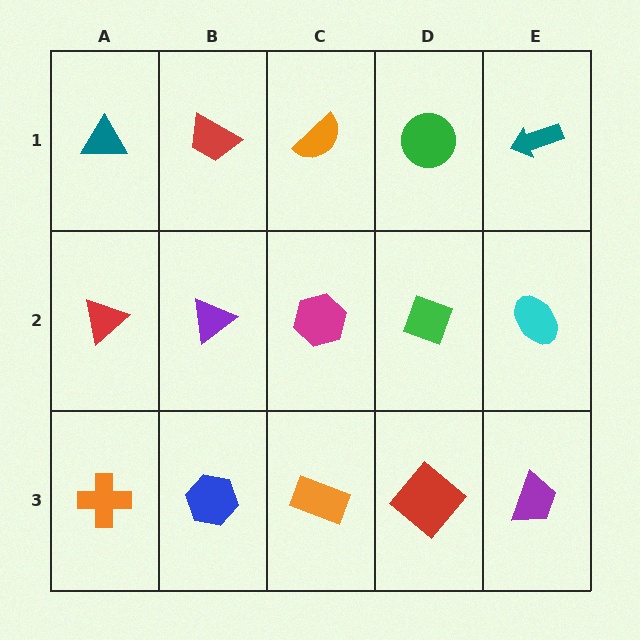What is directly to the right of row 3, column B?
An orange rectangle.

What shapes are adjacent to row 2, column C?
An orange semicircle (row 1, column C), an orange rectangle (row 3, column C), a purple triangle (row 2, column B), a green diamond (row 2, column D).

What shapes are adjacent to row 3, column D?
A green diamond (row 2, column D), an orange rectangle (row 3, column C), a purple trapezoid (row 3, column E).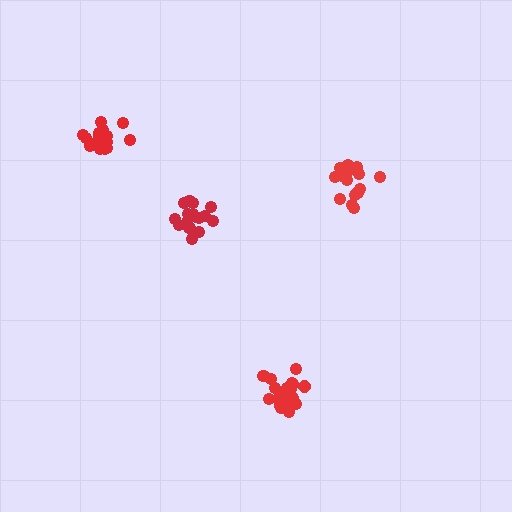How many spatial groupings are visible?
There are 4 spatial groupings.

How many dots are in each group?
Group 1: 16 dots, Group 2: 20 dots, Group 3: 18 dots, Group 4: 17 dots (71 total).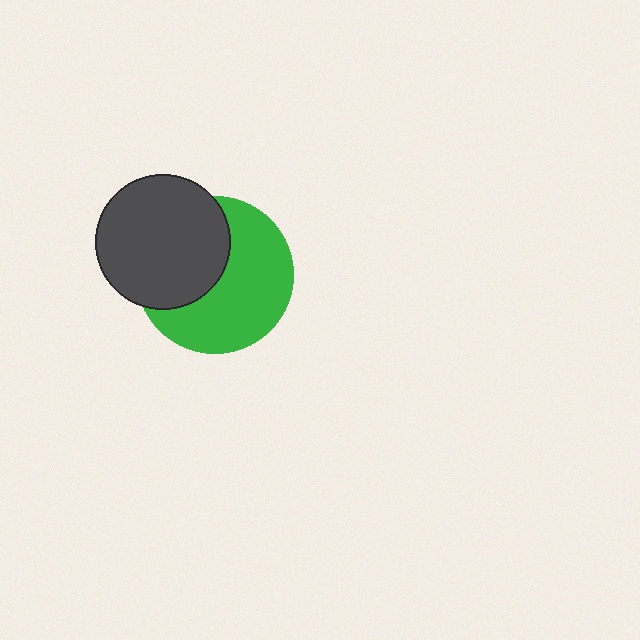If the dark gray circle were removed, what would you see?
You would see the complete green circle.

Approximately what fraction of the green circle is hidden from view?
Roughly 41% of the green circle is hidden behind the dark gray circle.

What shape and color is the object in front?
The object in front is a dark gray circle.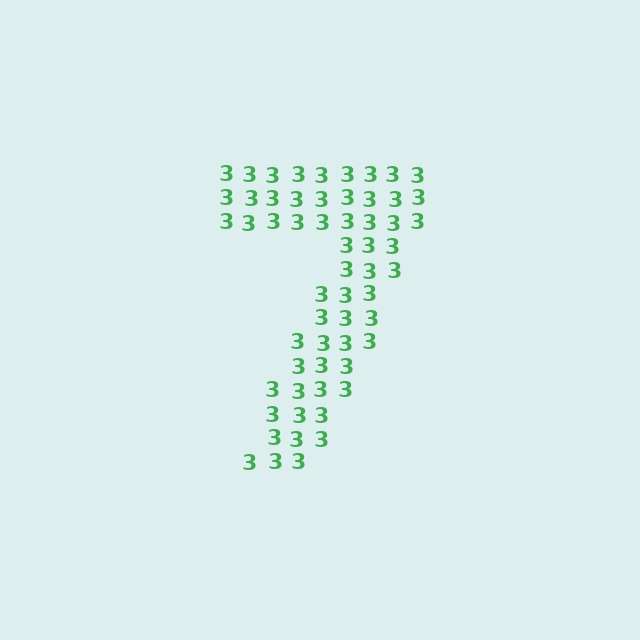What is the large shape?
The large shape is the digit 7.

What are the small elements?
The small elements are digit 3's.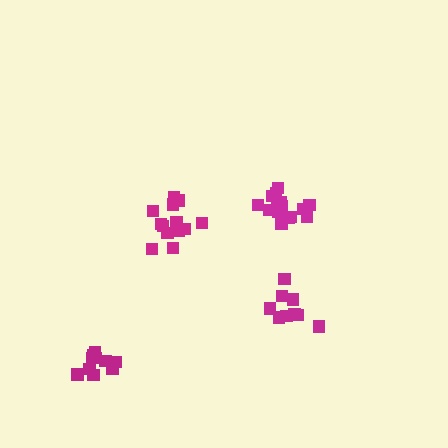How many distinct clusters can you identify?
There are 4 distinct clusters.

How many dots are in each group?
Group 1: 13 dots, Group 2: 10 dots, Group 3: 16 dots, Group 4: 10 dots (49 total).